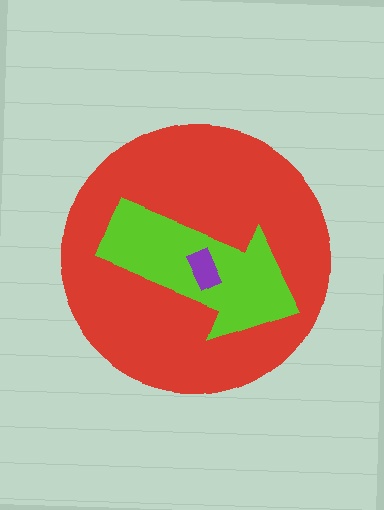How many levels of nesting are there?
3.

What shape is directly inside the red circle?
The lime arrow.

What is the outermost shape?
The red circle.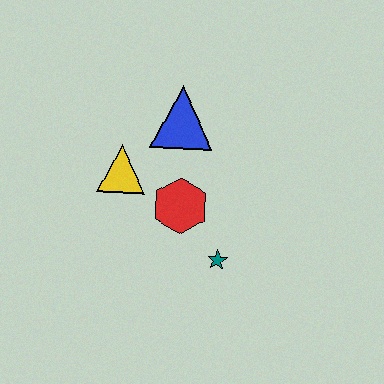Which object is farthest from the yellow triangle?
The teal star is farthest from the yellow triangle.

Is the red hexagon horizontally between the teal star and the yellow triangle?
Yes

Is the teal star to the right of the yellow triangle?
Yes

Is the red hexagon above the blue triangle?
No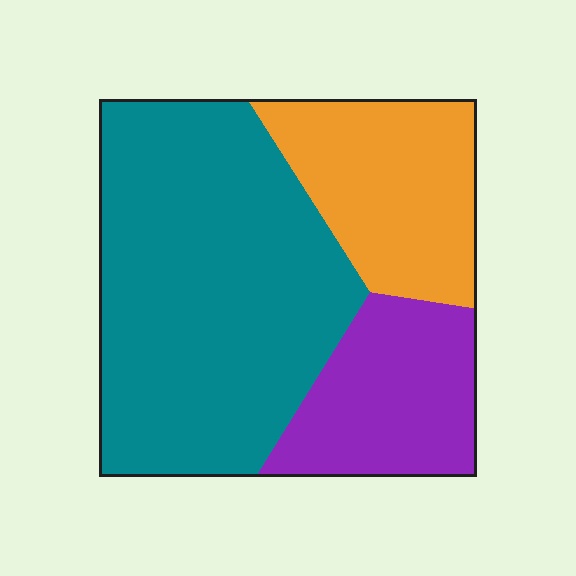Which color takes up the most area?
Teal, at roughly 55%.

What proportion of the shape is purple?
Purple covers 21% of the shape.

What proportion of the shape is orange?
Orange takes up less than a quarter of the shape.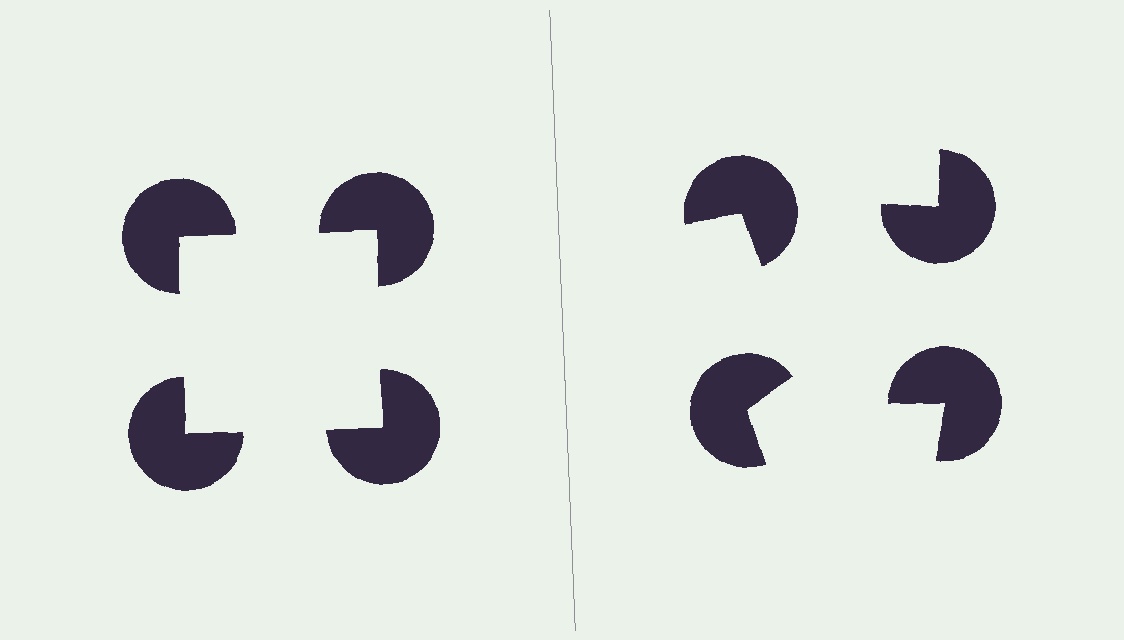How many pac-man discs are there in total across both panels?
8 — 4 on each side.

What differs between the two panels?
The pac-man discs are positioned identically on both sides; only the wedge orientations differ. On the left they align to a square; on the right they are misaligned.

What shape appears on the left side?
An illusory square.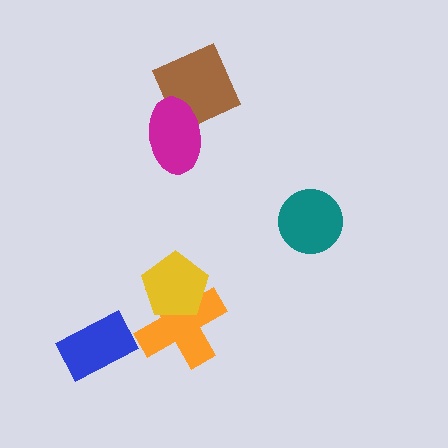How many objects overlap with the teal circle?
0 objects overlap with the teal circle.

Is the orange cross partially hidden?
Yes, it is partially covered by another shape.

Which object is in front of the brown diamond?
The magenta ellipse is in front of the brown diamond.